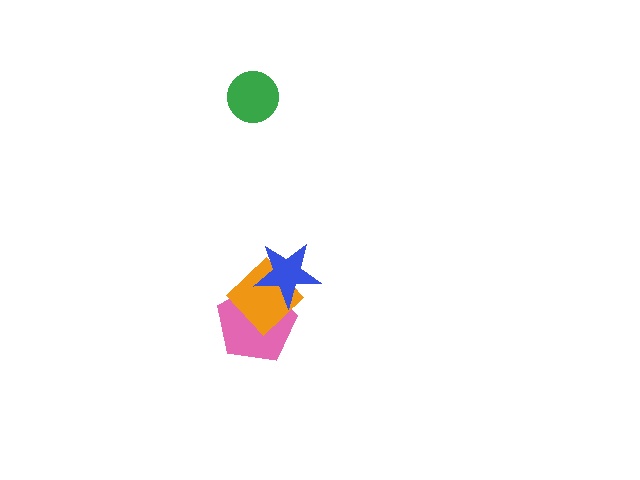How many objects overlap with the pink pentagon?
2 objects overlap with the pink pentagon.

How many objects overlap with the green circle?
0 objects overlap with the green circle.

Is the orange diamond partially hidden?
Yes, it is partially covered by another shape.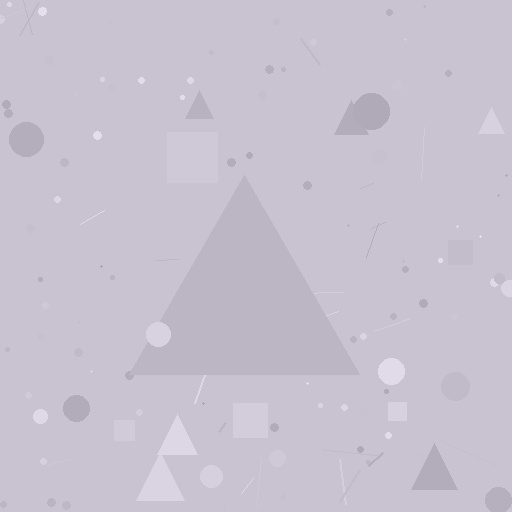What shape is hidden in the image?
A triangle is hidden in the image.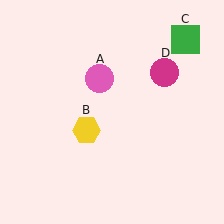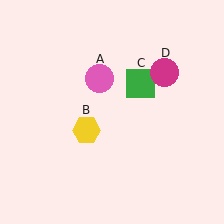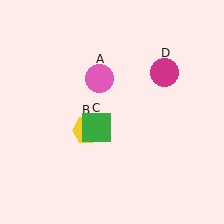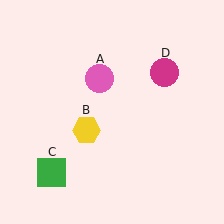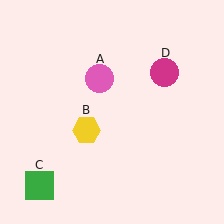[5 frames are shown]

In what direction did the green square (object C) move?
The green square (object C) moved down and to the left.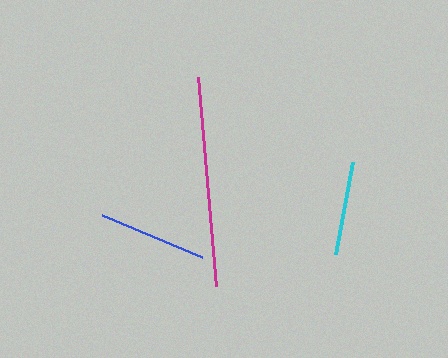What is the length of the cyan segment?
The cyan segment is approximately 94 pixels long.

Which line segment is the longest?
The magenta line is the longest at approximately 210 pixels.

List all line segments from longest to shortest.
From longest to shortest: magenta, blue, cyan.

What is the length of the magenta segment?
The magenta segment is approximately 210 pixels long.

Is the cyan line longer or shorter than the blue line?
The blue line is longer than the cyan line.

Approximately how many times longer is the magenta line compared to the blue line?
The magenta line is approximately 1.9 times the length of the blue line.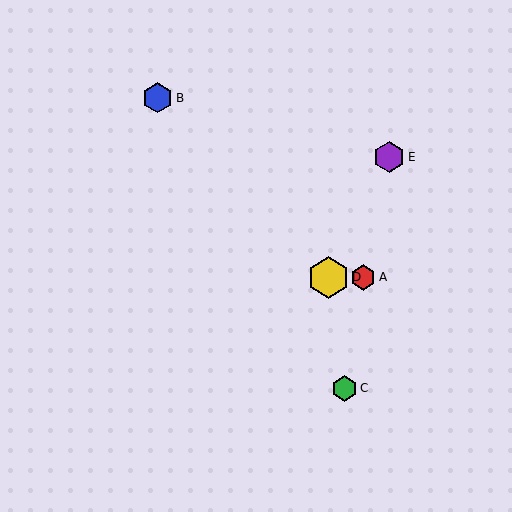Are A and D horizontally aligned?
Yes, both are at y≈277.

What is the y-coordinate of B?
Object B is at y≈98.